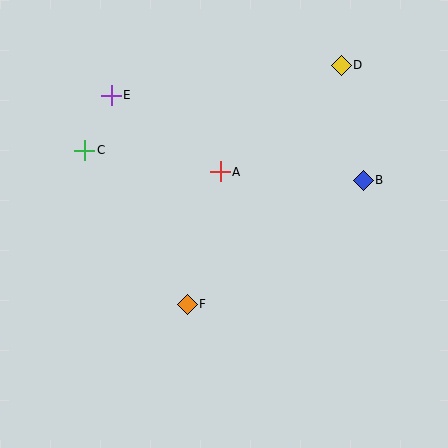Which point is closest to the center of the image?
Point A at (220, 172) is closest to the center.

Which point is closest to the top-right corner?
Point D is closest to the top-right corner.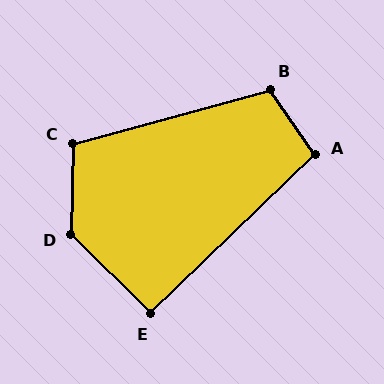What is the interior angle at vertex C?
Approximately 107 degrees (obtuse).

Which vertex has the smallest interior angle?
E, at approximately 91 degrees.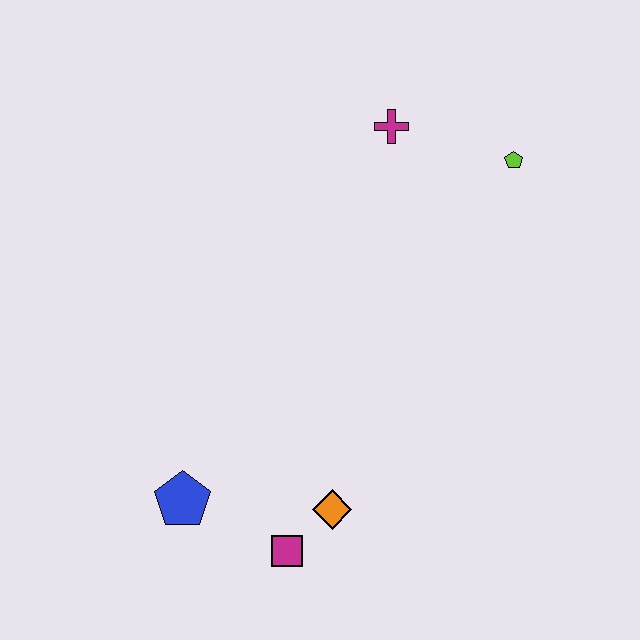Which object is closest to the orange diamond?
The magenta square is closest to the orange diamond.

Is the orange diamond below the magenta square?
No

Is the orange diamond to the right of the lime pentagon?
No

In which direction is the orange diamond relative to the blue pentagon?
The orange diamond is to the right of the blue pentagon.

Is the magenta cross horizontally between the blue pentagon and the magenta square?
No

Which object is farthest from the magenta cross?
The magenta square is farthest from the magenta cross.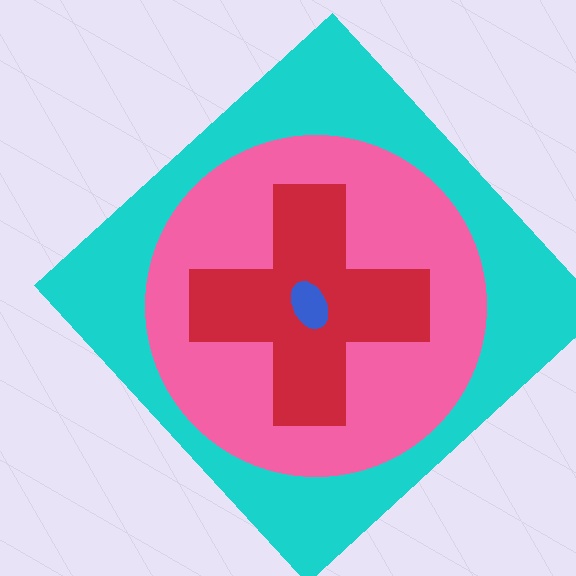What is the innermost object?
The blue ellipse.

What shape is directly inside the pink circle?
The red cross.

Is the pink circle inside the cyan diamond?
Yes.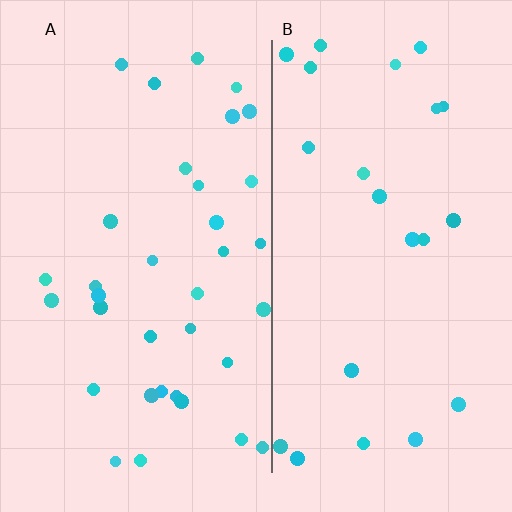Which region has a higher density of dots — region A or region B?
A (the left).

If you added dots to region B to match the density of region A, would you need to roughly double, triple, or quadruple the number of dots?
Approximately double.